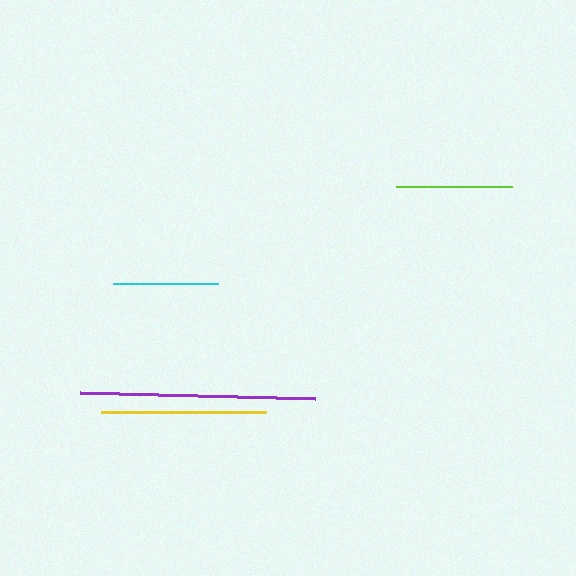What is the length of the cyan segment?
The cyan segment is approximately 104 pixels long.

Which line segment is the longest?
The purple line is the longest at approximately 236 pixels.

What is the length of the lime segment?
The lime segment is approximately 116 pixels long.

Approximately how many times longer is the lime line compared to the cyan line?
The lime line is approximately 1.1 times the length of the cyan line.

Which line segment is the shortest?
The cyan line is the shortest at approximately 104 pixels.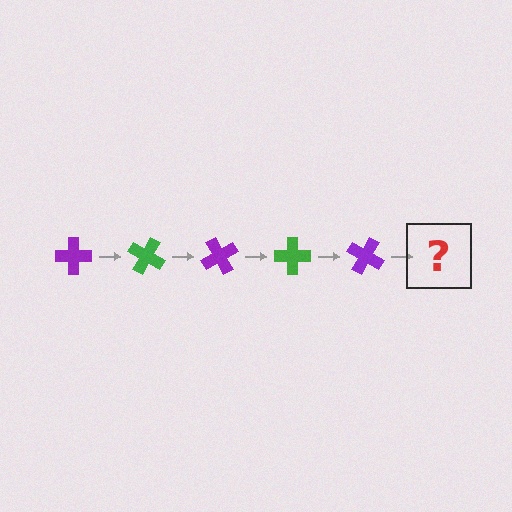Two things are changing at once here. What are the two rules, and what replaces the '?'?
The two rules are that it rotates 30 degrees each step and the color cycles through purple and green. The '?' should be a green cross, rotated 150 degrees from the start.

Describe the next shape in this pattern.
It should be a green cross, rotated 150 degrees from the start.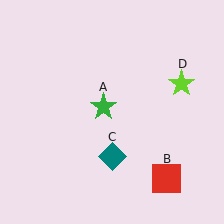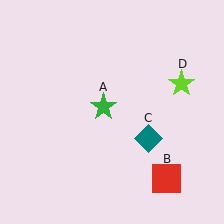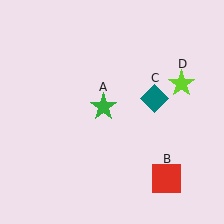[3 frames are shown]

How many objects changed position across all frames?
1 object changed position: teal diamond (object C).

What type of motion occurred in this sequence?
The teal diamond (object C) rotated counterclockwise around the center of the scene.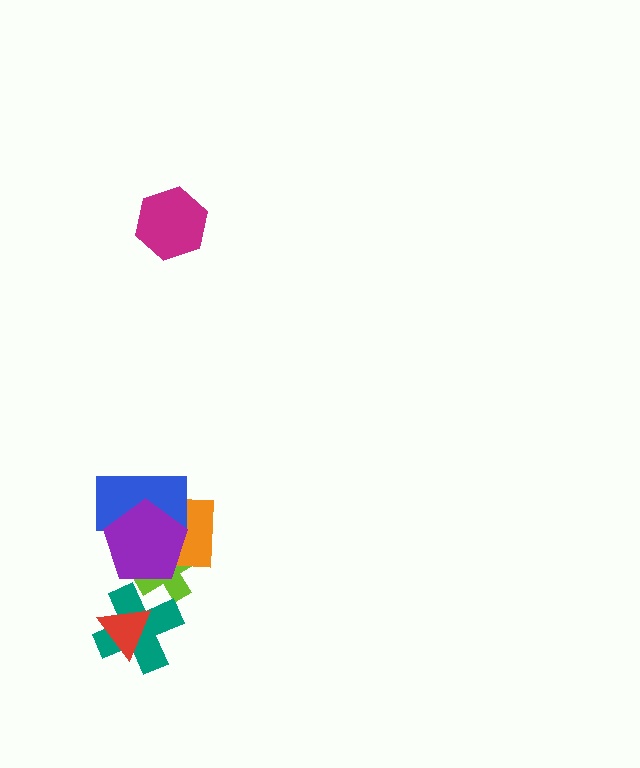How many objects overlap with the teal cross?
2 objects overlap with the teal cross.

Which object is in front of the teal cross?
The red triangle is in front of the teal cross.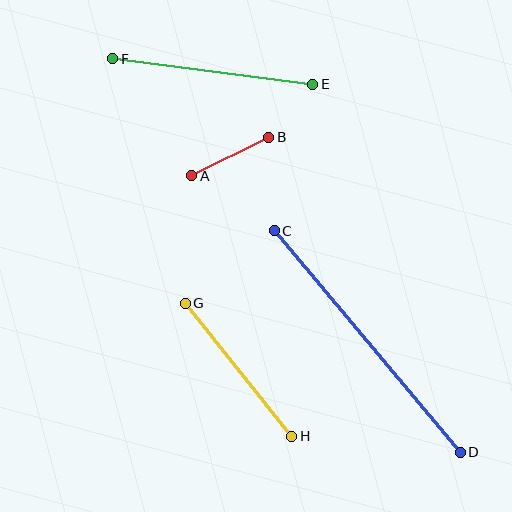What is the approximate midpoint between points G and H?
The midpoint is at approximately (239, 370) pixels.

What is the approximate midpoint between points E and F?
The midpoint is at approximately (213, 72) pixels.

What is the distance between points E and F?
The distance is approximately 201 pixels.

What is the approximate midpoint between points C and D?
The midpoint is at approximately (367, 342) pixels.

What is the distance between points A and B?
The distance is approximately 86 pixels.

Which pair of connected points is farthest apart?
Points C and D are farthest apart.